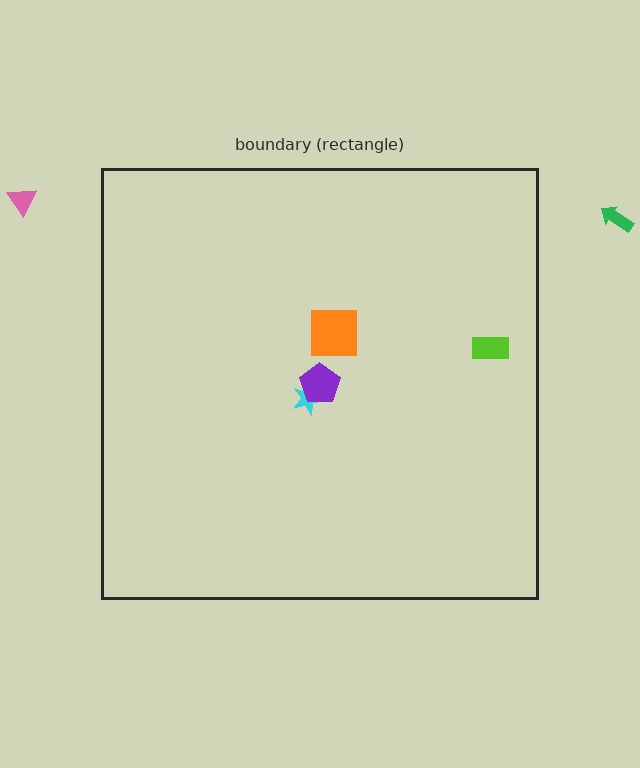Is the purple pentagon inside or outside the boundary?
Inside.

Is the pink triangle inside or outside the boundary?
Outside.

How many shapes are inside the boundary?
4 inside, 2 outside.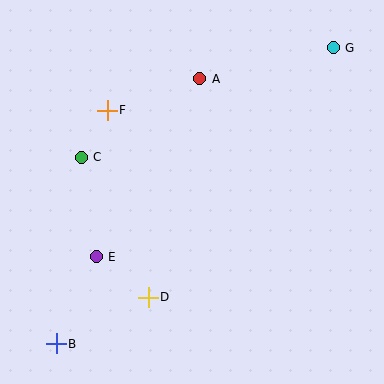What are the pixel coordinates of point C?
Point C is at (81, 157).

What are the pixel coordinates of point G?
Point G is at (333, 48).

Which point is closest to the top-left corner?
Point F is closest to the top-left corner.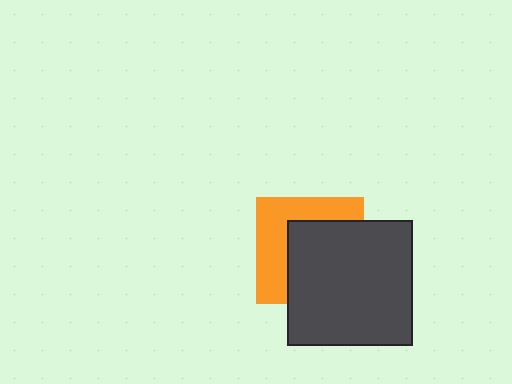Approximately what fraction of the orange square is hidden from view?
Roughly 56% of the orange square is hidden behind the dark gray square.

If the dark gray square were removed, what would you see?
You would see the complete orange square.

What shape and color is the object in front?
The object in front is a dark gray square.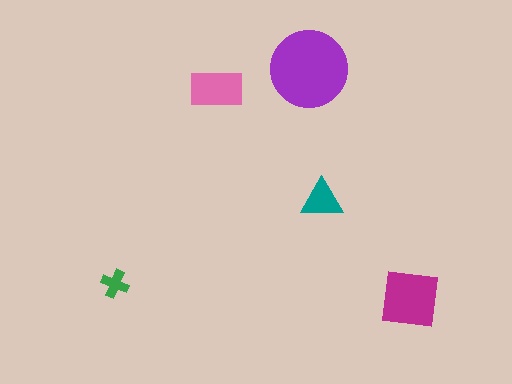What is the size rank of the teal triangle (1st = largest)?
4th.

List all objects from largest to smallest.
The purple circle, the magenta square, the pink rectangle, the teal triangle, the green cross.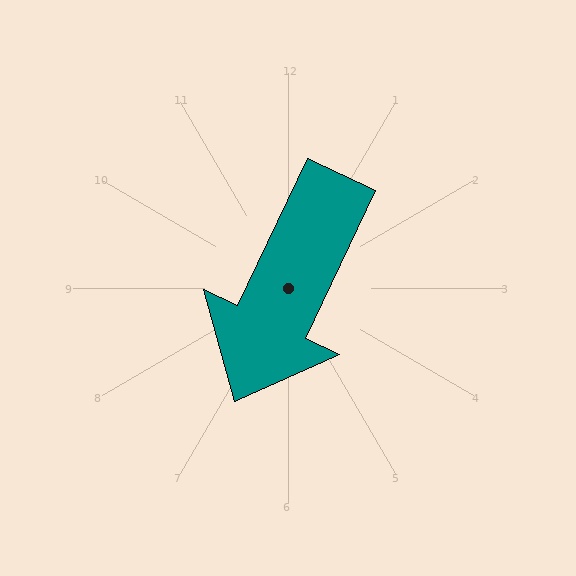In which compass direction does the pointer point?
Southwest.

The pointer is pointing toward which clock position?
Roughly 7 o'clock.